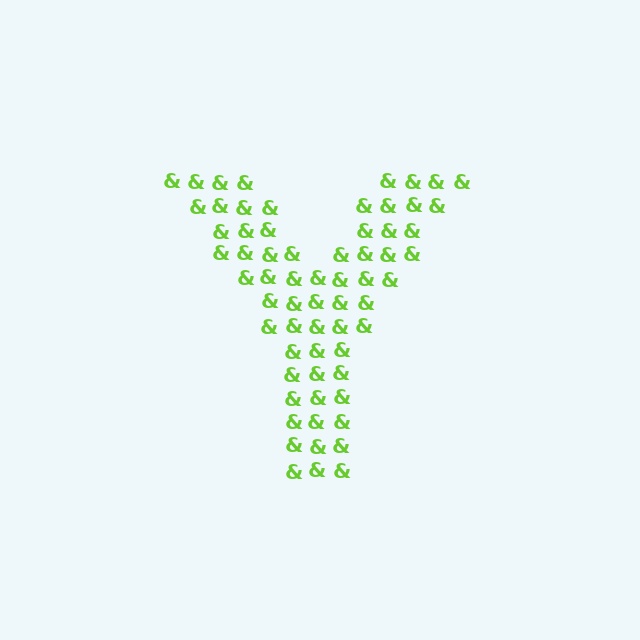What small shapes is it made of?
It is made of small ampersands.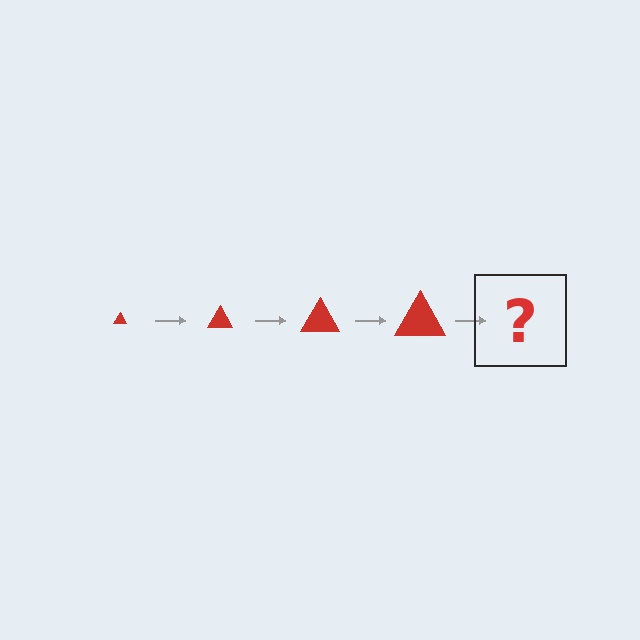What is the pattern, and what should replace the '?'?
The pattern is that the triangle gets progressively larger each step. The '?' should be a red triangle, larger than the previous one.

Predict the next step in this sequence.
The next step is a red triangle, larger than the previous one.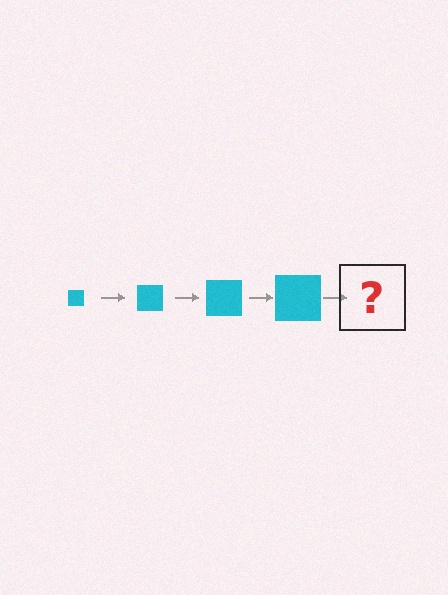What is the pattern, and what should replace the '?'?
The pattern is that the square gets progressively larger each step. The '?' should be a cyan square, larger than the previous one.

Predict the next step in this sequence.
The next step is a cyan square, larger than the previous one.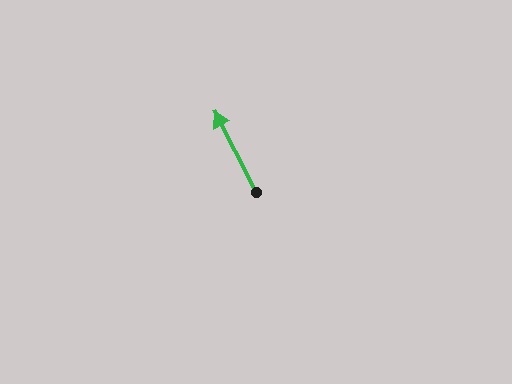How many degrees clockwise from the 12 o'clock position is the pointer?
Approximately 333 degrees.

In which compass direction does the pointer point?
Northwest.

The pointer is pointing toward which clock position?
Roughly 11 o'clock.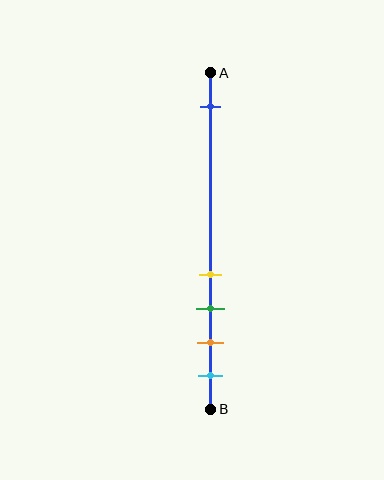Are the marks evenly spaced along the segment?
No, the marks are not evenly spaced.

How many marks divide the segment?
There are 5 marks dividing the segment.